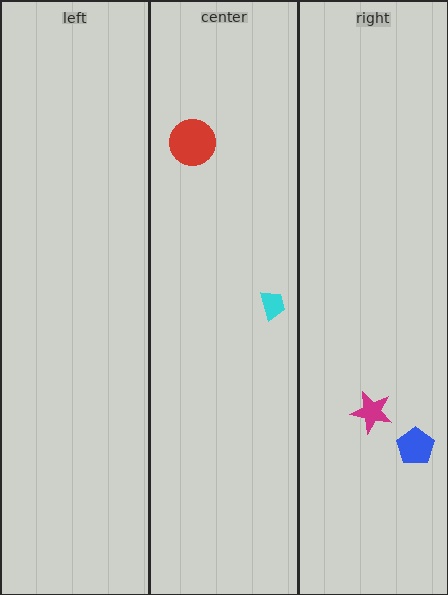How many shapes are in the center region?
2.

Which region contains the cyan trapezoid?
The center region.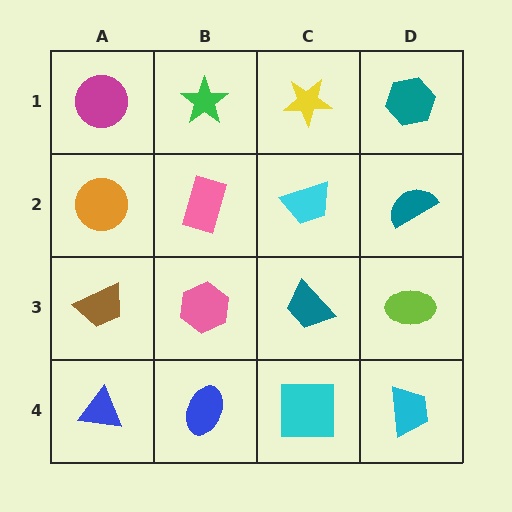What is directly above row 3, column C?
A cyan trapezoid.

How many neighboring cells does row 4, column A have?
2.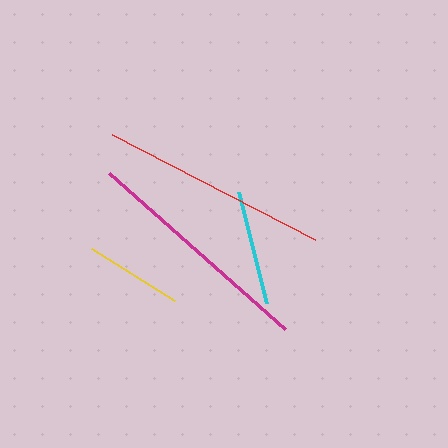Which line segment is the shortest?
The yellow line is the shortest at approximately 98 pixels.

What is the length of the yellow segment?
The yellow segment is approximately 98 pixels long.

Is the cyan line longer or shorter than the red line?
The red line is longer than the cyan line.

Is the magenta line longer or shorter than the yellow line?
The magenta line is longer than the yellow line.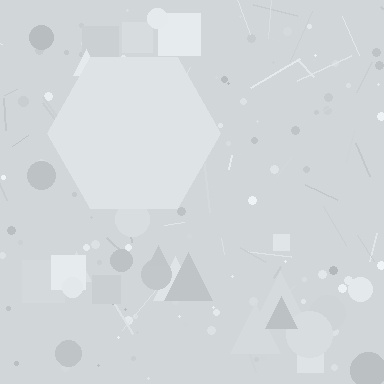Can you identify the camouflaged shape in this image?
The camouflaged shape is a hexagon.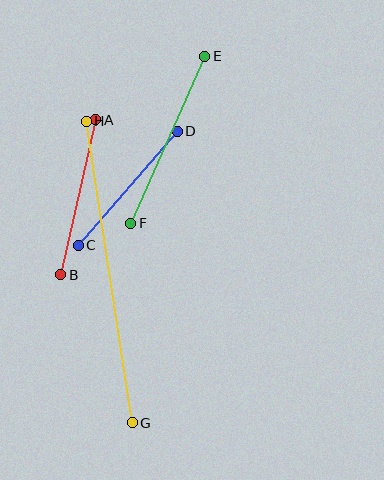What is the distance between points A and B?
The distance is approximately 159 pixels.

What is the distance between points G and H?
The distance is approximately 305 pixels.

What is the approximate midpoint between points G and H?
The midpoint is at approximately (109, 272) pixels.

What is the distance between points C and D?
The distance is approximately 151 pixels.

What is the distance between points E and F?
The distance is approximately 182 pixels.